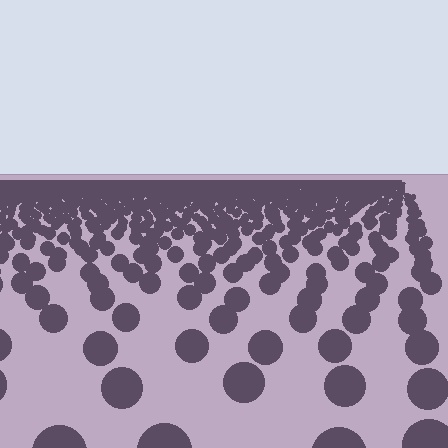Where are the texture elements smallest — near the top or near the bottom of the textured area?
Near the top.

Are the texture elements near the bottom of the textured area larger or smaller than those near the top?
Larger. Near the bottom, elements are closer to the viewer and appear at a bigger on-screen size.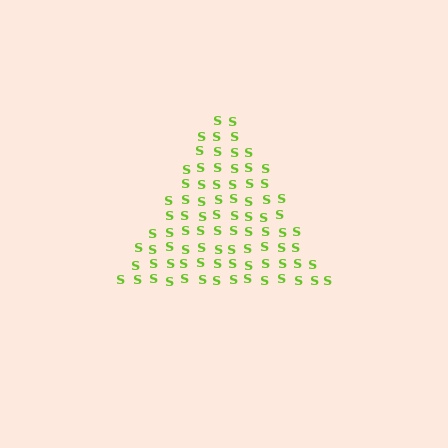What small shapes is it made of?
It is made of small letter S's.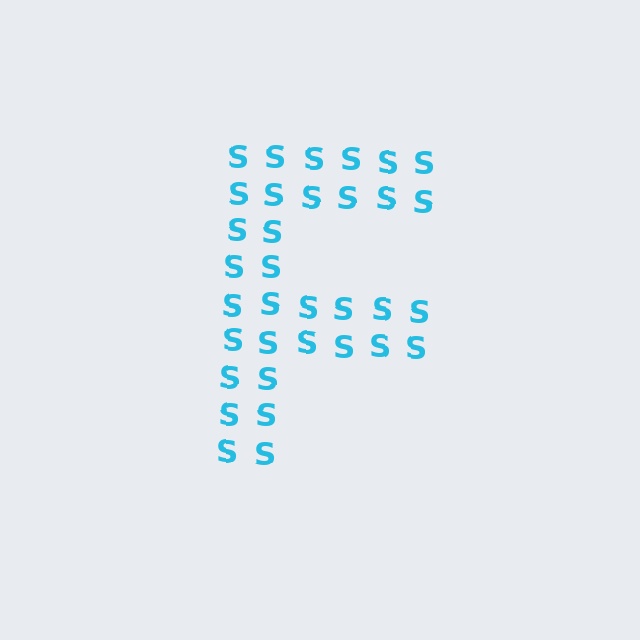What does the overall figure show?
The overall figure shows the letter F.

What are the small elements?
The small elements are letter S's.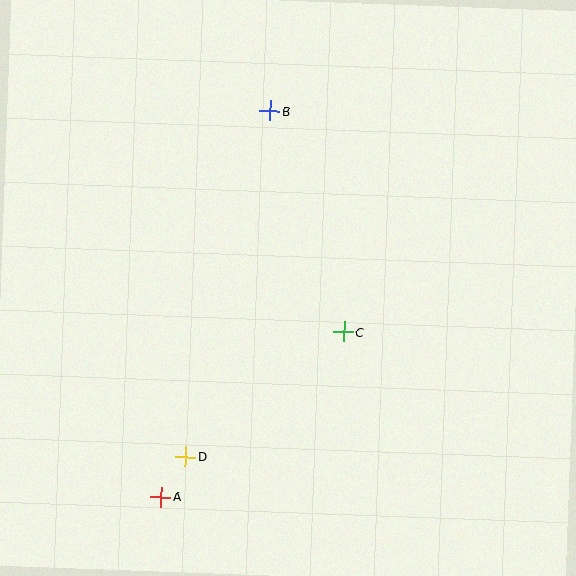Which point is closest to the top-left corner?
Point B is closest to the top-left corner.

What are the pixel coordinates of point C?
Point C is at (344, 332).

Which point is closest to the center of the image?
Point C at (344, 332) is closest to the center.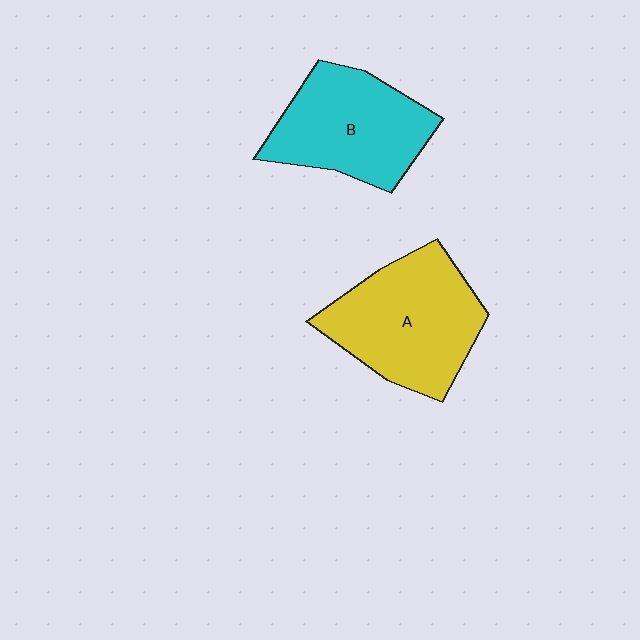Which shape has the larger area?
Shape A (yellow).